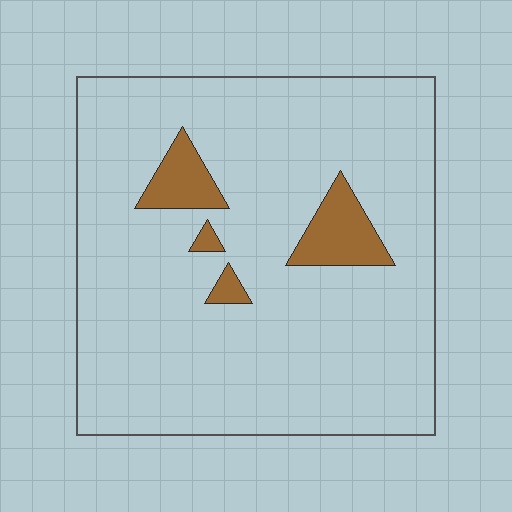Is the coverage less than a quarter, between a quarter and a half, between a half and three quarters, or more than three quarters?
Less than a quarter.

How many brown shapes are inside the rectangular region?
4.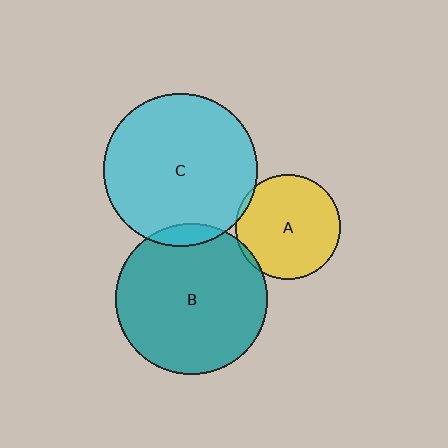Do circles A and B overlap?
Yes.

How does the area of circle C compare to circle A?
Approximately 2.1 times.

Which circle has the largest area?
Circle C (cyan).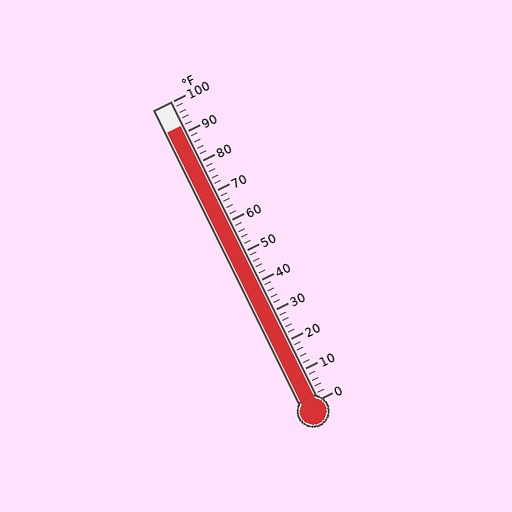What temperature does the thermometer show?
The thermometer shows approximately 92°F.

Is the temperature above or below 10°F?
The temperature is above 10°F.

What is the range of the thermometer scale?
The thermometer scale ranges from 0°F to 100°F.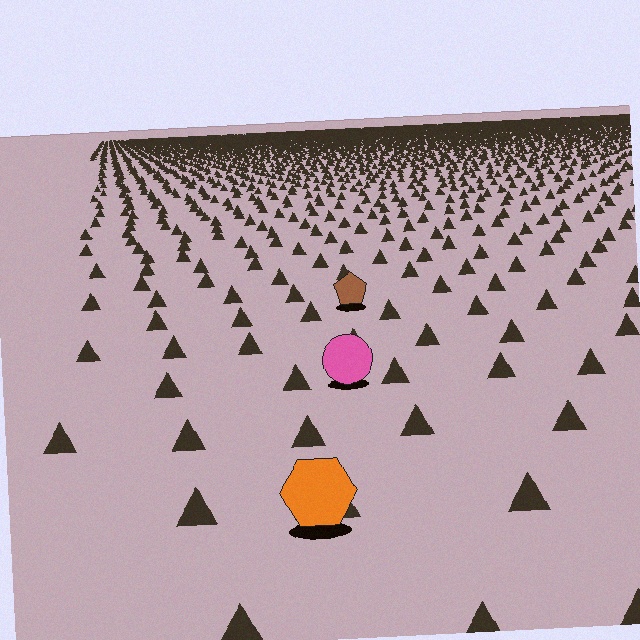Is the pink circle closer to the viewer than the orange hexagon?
No. The orange hexagon is closer — you can tell from the texture gradient: the ground texture is coarser near it.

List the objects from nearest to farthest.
From nearest to farthest: the orange hexagon, the pink circle, the brown pentagon.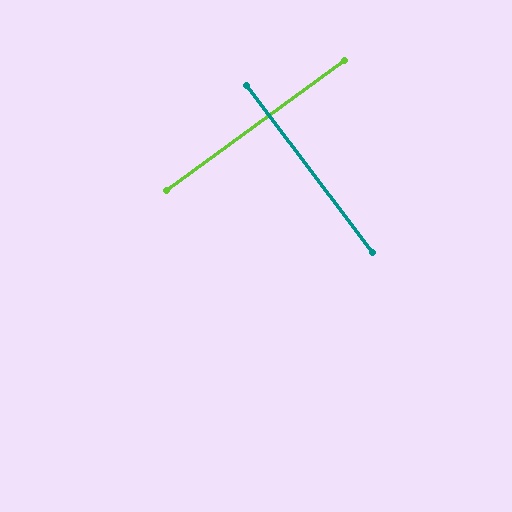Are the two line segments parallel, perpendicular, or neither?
Perpendicular — they meet at approximately 89°.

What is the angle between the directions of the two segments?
Approximately 89 degrees.